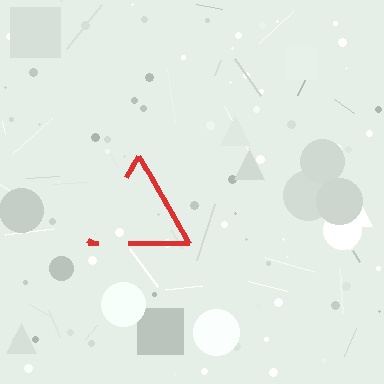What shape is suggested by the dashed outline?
The dashed outline suggests a triangle.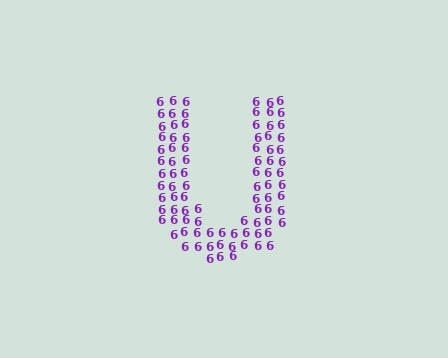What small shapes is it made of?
It is made of small digit 6's.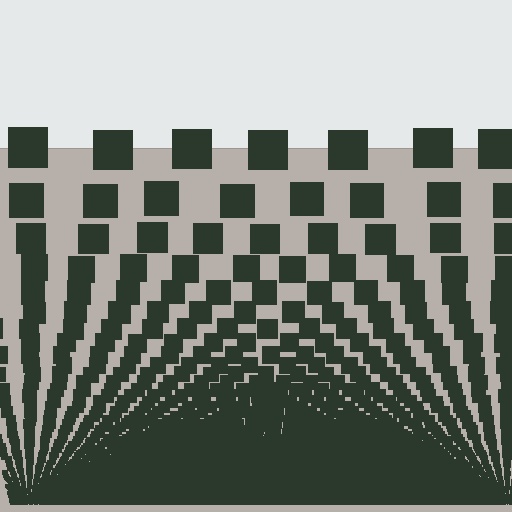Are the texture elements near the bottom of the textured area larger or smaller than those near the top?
Smaller. The gradient is inverted — elements near the bottom are smaller and denser.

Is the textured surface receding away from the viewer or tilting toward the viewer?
The surface appears to tilt toward the viewer. Texture elements get larger and sparser toward the top.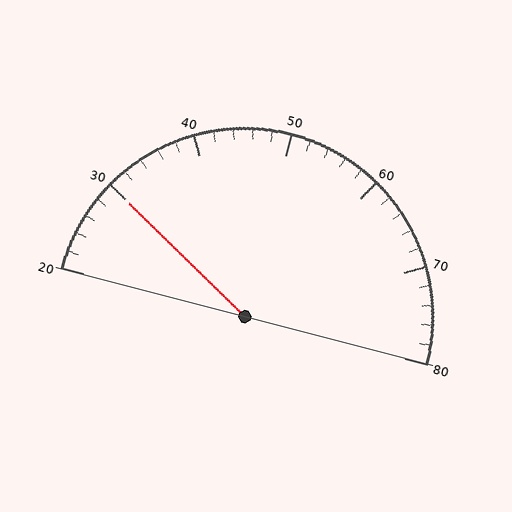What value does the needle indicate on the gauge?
The needle indicates approximately 30.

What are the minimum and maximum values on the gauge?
The gauge ranges from 20 to 80.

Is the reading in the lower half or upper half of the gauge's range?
The reading is in the lower half of the range (20 to 80).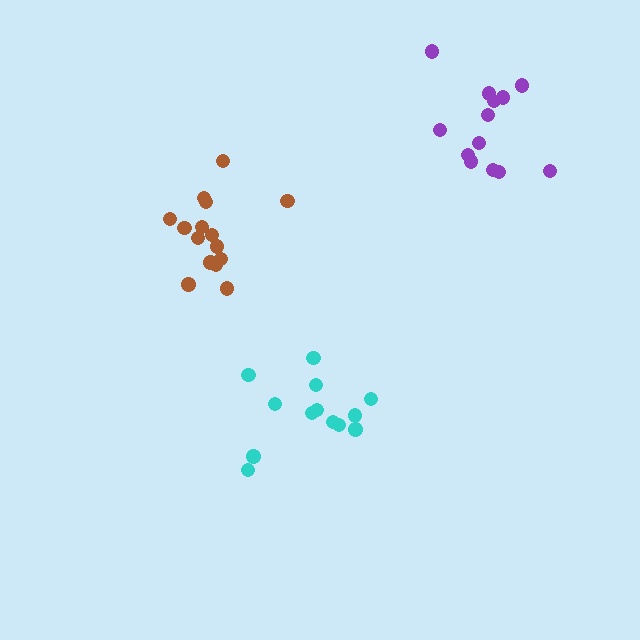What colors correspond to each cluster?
The clusters are colored: cyan, purple, brown.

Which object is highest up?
The purple cluster is topmost.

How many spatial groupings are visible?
There are 3 spatial groupings.